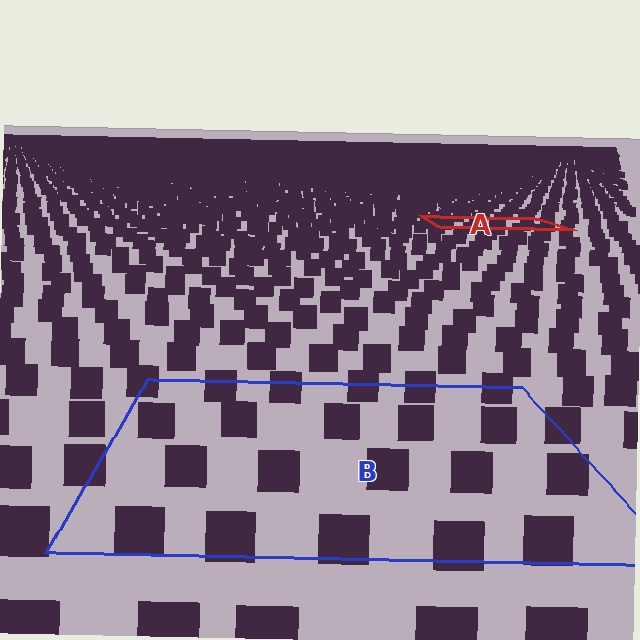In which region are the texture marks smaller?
The texture marks are smaller in region A, because it is farther away.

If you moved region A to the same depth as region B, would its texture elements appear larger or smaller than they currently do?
They would appear larger. At a closer depth, the same texture elements are projected at a bigger on-screen size.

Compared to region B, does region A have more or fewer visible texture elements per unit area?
Region A has more texture elements per unit area — they are packed more densely because it is farther away.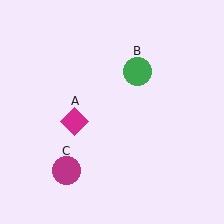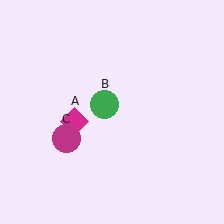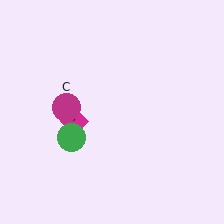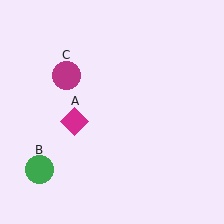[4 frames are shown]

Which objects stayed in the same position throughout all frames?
Magenta diamond (object A) remained stationary.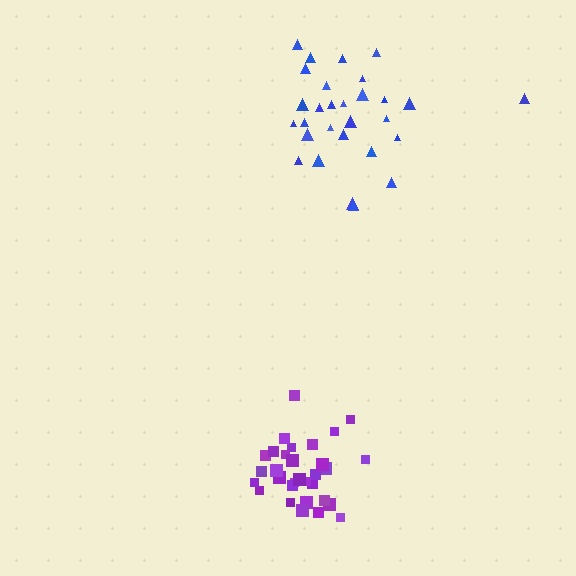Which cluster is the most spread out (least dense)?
Blue.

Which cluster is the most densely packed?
Purple.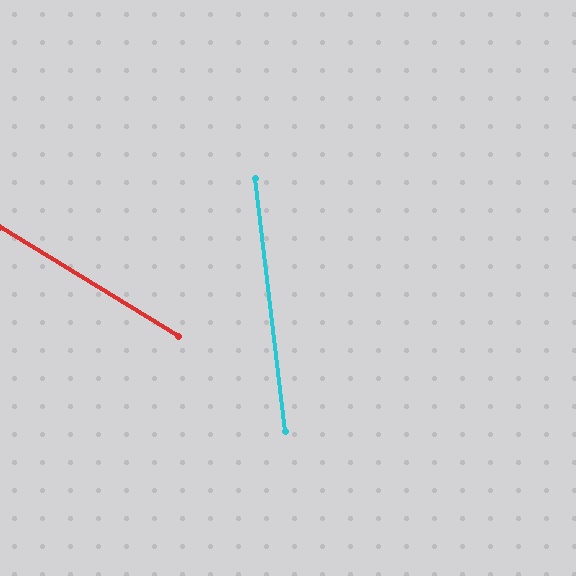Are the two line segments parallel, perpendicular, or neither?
Neither parallel nor perpendicular — they differ by about 52°.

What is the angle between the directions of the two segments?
Approximately 52 degrees.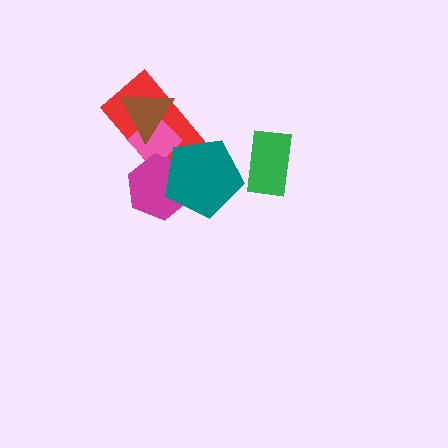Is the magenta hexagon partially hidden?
Yes, it is partially covered by another shape.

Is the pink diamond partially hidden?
Yes, it is partially covered by another shape.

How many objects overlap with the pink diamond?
4 objects overlap with the pink diamond.